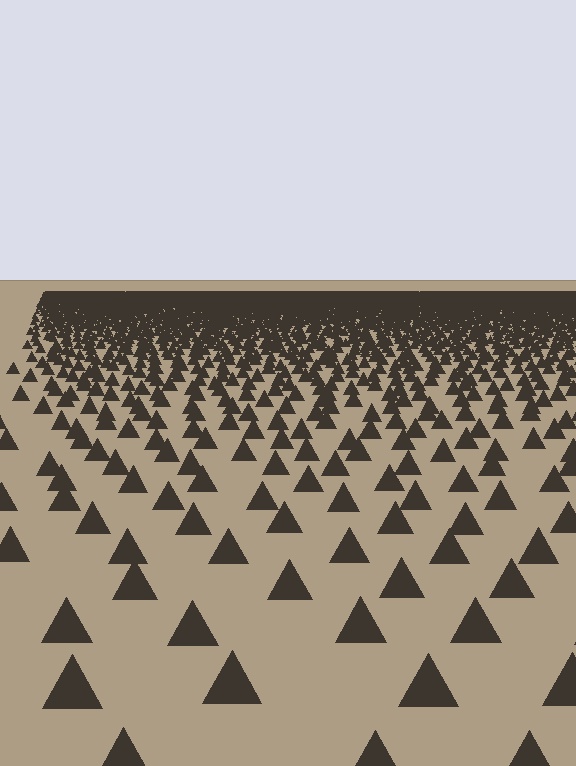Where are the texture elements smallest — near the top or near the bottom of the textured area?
Near the top.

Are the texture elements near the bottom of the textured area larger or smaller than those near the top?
Larger. Near the bottom, elements are closer to the viewer and appear at a bigger on-screen size.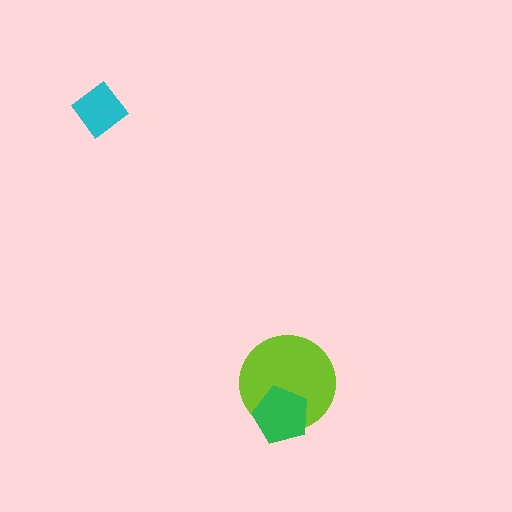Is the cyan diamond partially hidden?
No, no other shape covers it.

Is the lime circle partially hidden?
Yes, it is partially covered by another shape.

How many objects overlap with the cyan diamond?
0 objects overlap with the cyan diamond.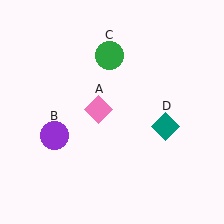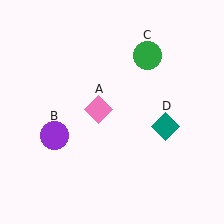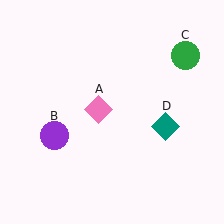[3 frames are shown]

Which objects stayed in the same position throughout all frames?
Pink diamond (object A) and purple circle (object B) and teal diamond (object D) remained stationary.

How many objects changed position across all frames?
1 object changed position: green circle (object C).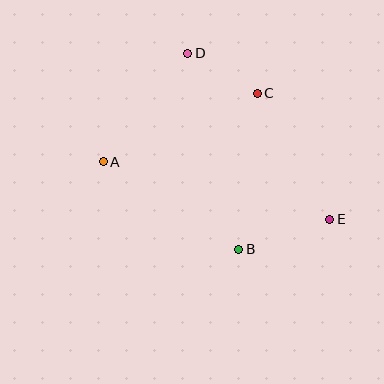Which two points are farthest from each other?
Points A and E are farthest from each other.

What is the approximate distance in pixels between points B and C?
The distance between B and C is approximately 157 pixels.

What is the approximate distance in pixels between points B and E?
The distance between B and E is approximately 96 pixels.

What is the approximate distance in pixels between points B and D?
The distance between B and D is approximately 203 pixels.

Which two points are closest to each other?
Points C and D are closest to each other.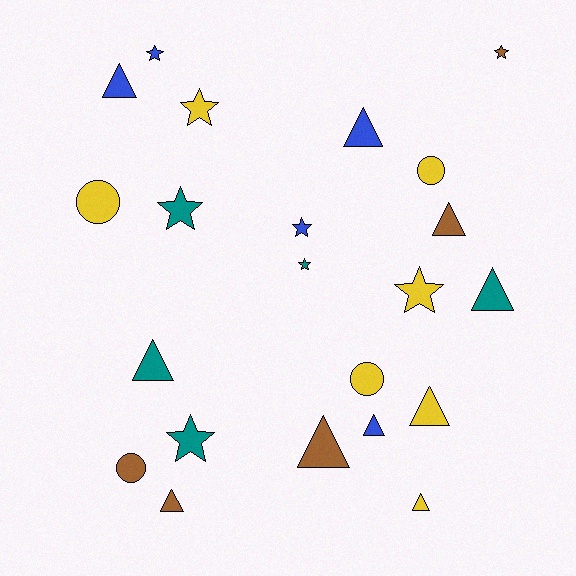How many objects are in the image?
There are 22 objects.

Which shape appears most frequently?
Triangle, with 10 objects.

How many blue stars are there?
There are 2 blue stars.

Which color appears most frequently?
Yellow, with 7 objects.